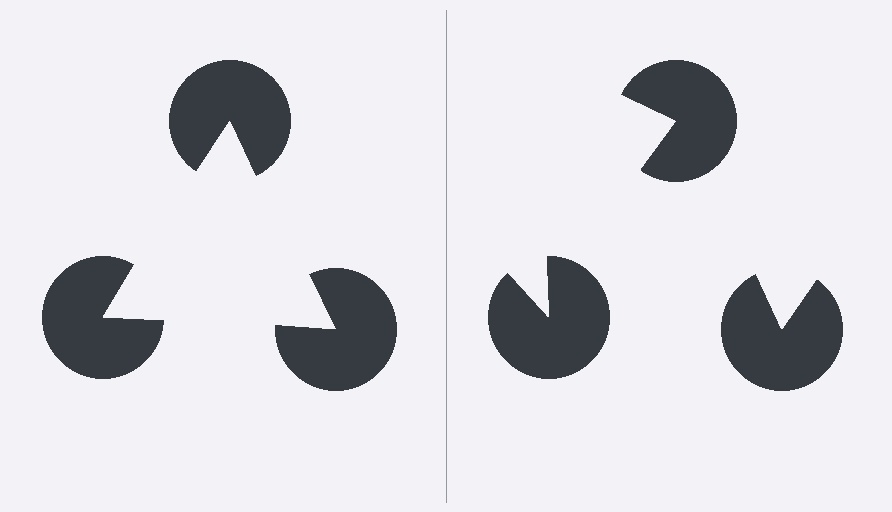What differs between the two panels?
The pac-man discs are positioned identically on both sides; only the wedge orientations differ. On the left they align to a triangle; on the right they are misaligned.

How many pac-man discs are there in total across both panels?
6 — 3 on each side.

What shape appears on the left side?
An illusory triangle.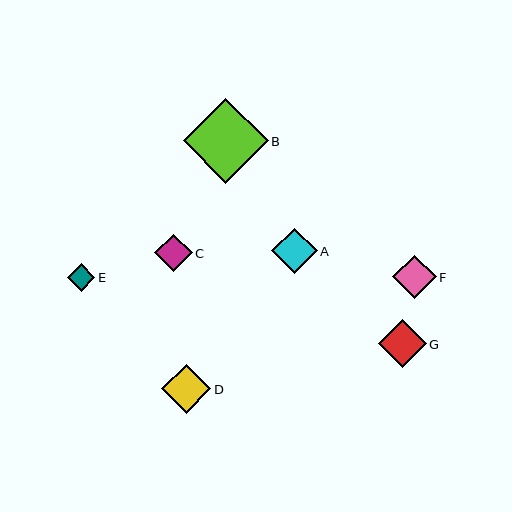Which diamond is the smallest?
Diamond E is the smallest with a size of approximately 27 pixels.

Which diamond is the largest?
Diamond B is the largest with a size of approximately 85 pixels.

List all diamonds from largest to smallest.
From largest to smallest: B, D, G, A, F, C, E.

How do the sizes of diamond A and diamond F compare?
Diamond A and diamond F are approximately the same size.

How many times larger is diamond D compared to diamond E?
Diamond D is approximately 1.8 times the size of diamond E.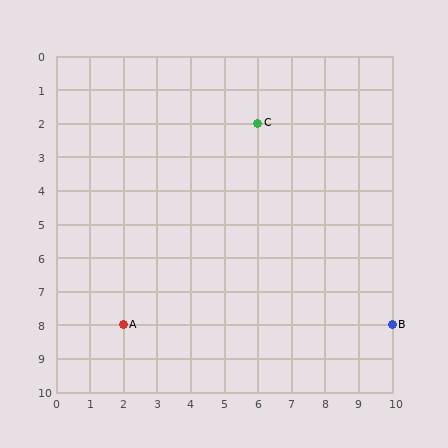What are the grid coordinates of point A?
Point A is at grid coordinates (2, 8).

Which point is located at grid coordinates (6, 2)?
Point C is at (6, 2).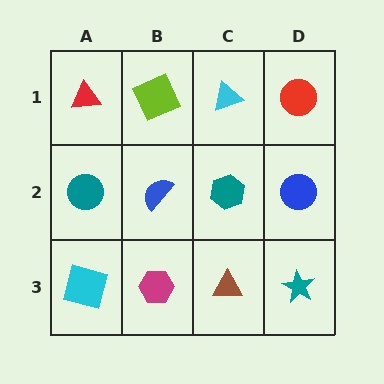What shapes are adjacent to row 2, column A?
A red triangle (row 1, column A), a cyan square (row 3, column A), a blue semicircle (row 2, column B).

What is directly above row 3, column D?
A blue circle.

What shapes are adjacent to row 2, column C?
A cyan triangle (row 1, column C), a brown triangle (row 3, column C), a blue semicircle (row 2, column B), a blue circle (row 2, column D).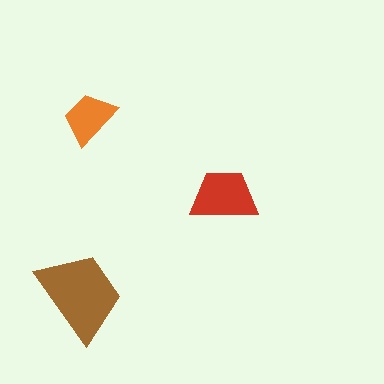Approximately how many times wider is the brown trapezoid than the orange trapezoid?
About 1.5 times wider.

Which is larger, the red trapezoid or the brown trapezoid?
The brown one.